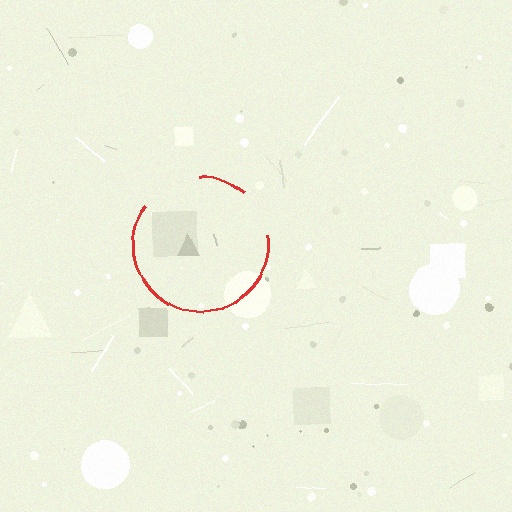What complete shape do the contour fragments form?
The contour fragments form a circle.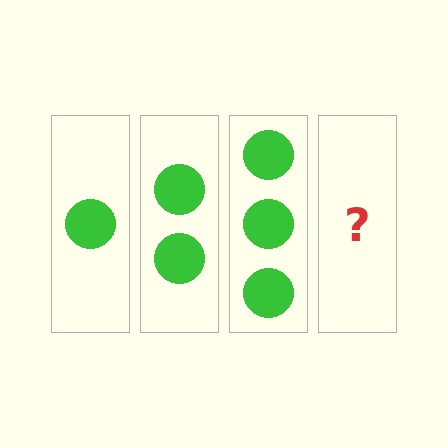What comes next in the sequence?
The next element should be 4 circles.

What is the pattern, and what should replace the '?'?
The pattern is that each step adds one more circle. The '?' should be 4 circles.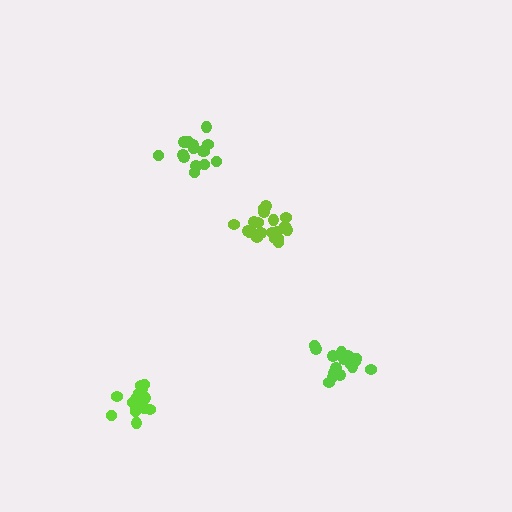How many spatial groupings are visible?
There are 4 spatial groupings.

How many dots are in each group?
Group 1: 15 dots, Group 2: 20 dots, Group 3: 17 dots, Group 4: 16 dots (68 total).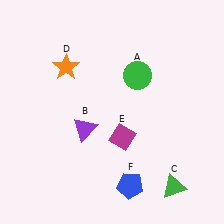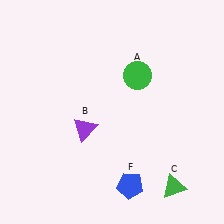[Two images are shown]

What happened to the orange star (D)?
The orange star (D) was removed in Image 2. It was in the top-left area of Image 1.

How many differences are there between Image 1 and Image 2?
There are 2 differences between the two images.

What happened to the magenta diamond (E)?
The magenta diamond (E) was removed in Image 2. It was in the bottom-right area of Image 1.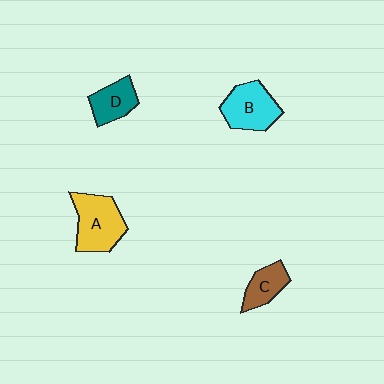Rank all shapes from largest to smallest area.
From largest to smallest: A (yellow), B (cyan), D (teal), C (brown).